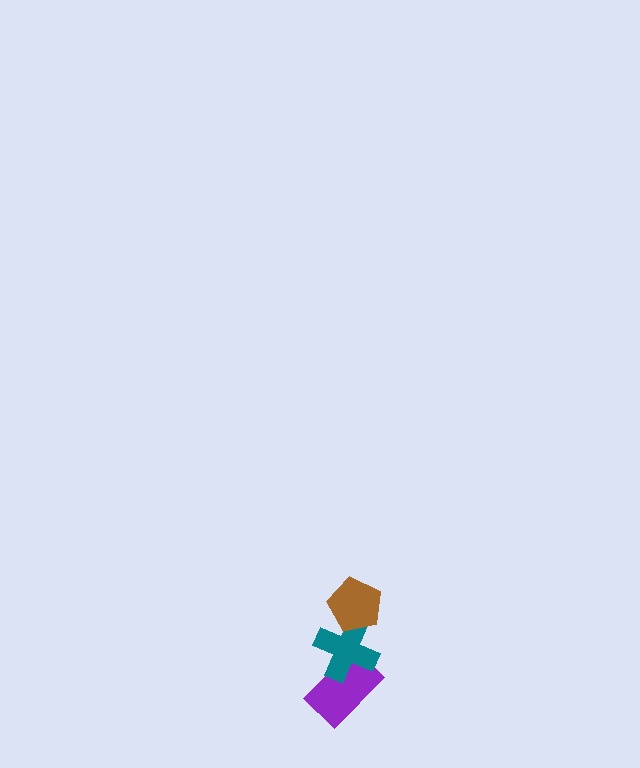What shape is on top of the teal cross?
The brown pentagon is on top of the teal cross.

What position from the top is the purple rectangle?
The purple rectangle is 3rd from the top.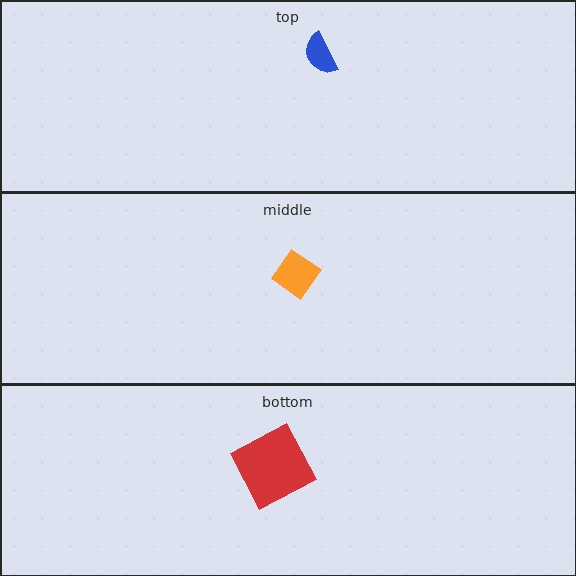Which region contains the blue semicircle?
The top region.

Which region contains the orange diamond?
The middle region.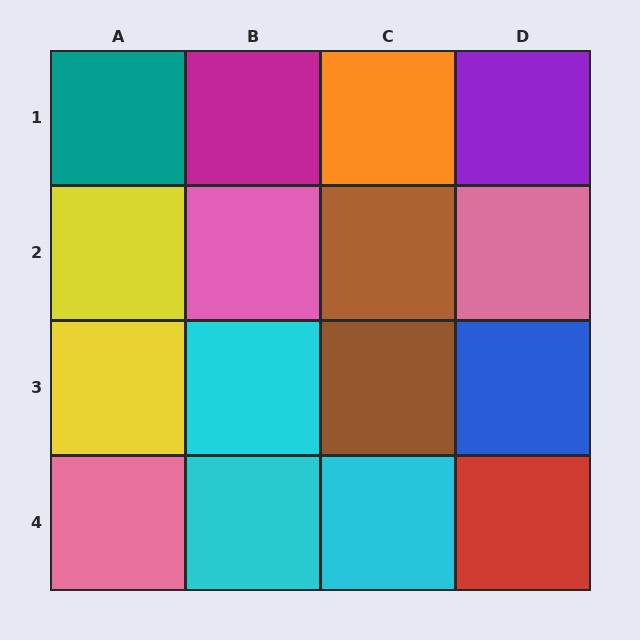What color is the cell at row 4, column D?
Red.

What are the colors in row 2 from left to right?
Yellow, pink, brown, pink.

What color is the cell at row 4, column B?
Cyan.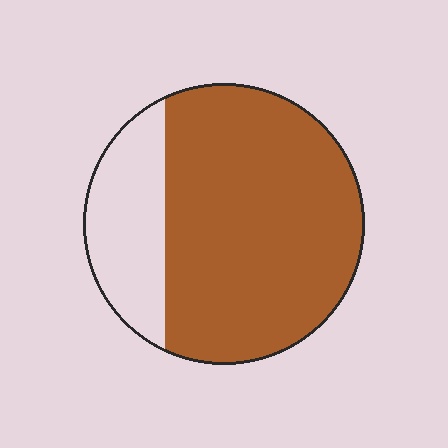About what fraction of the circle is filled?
About three quarters (3/4).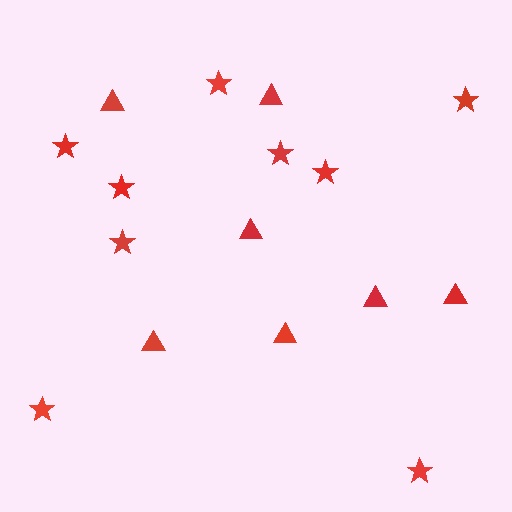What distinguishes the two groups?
There are 2 groups: one group of triangles (7) and one group of stars (9).